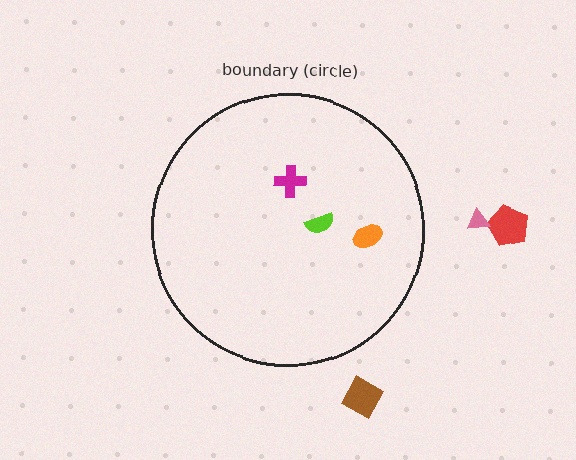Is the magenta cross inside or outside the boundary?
Inside.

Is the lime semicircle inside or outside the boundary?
Inside.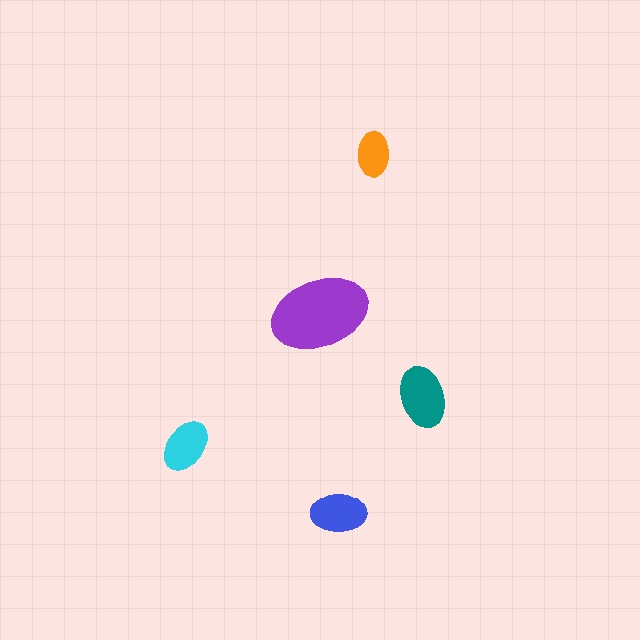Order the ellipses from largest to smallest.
the purple one, the teal one, the blue one, the cyan one, the orange one.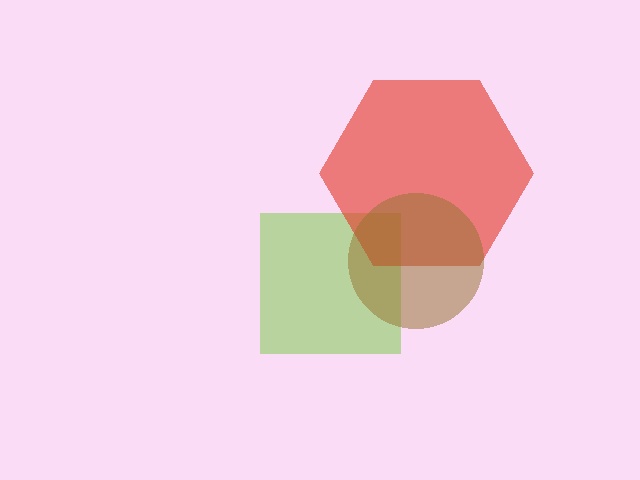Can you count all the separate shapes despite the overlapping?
Yes, there are 3 separate shapes.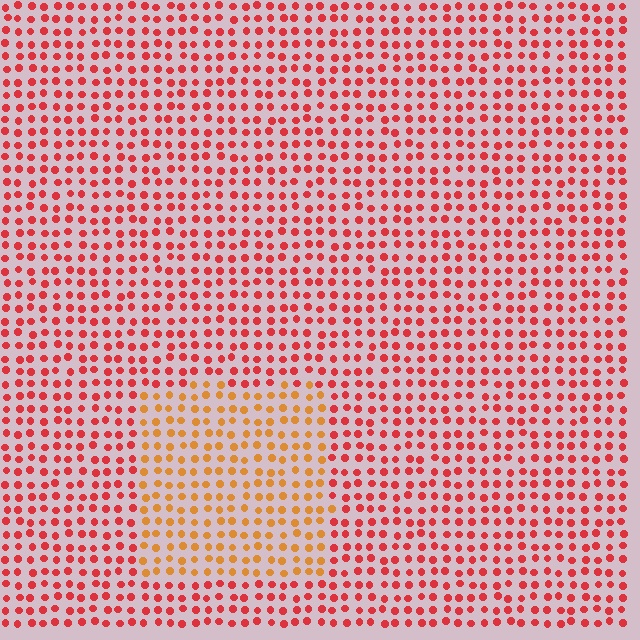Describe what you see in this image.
The image is filled with small red elements in a uniform arrangement. A rectangle-shaped region is visible where the elements are tinted to a slightly different hue, forming a subtle color boundary.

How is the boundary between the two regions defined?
The boundary is defined purely by a slight shift in hue (about 36 degrees). Spacing, size, and orientation are identical on both sides.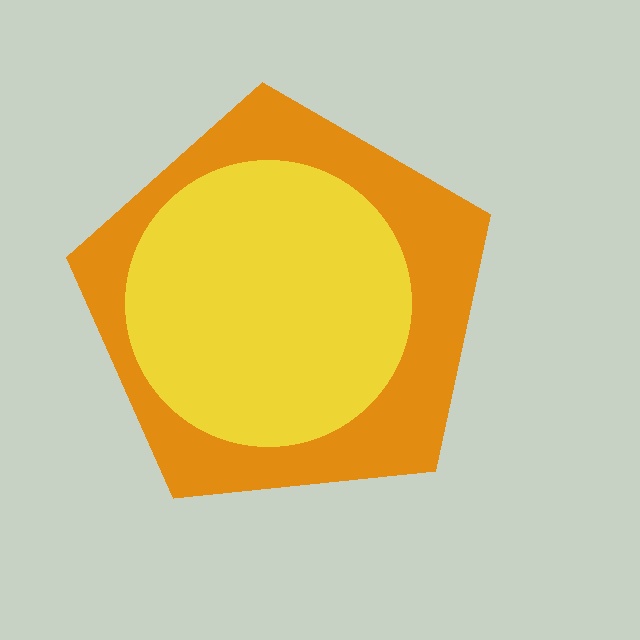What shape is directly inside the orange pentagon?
The yellow circle.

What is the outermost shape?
The orange pentagon.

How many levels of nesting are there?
2.